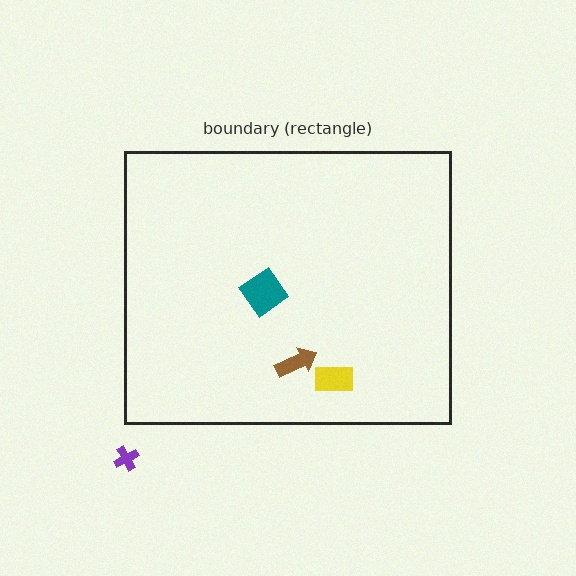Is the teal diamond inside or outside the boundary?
Inside.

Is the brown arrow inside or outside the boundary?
Inside.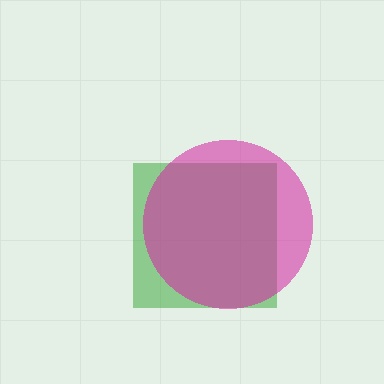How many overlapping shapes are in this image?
There are 2 overlapping shapes in the image.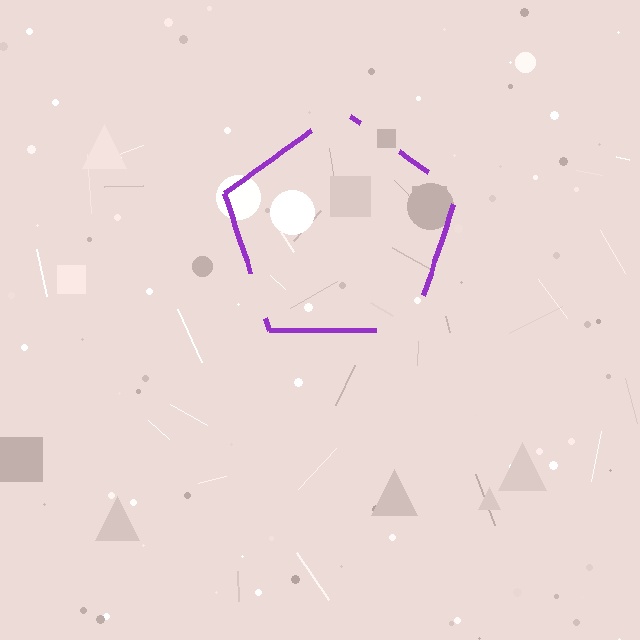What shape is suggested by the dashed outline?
The dashed outline suggests a pentagon.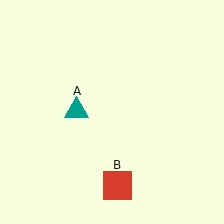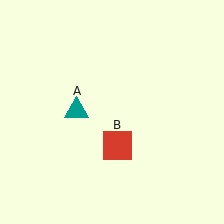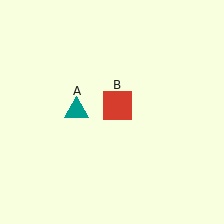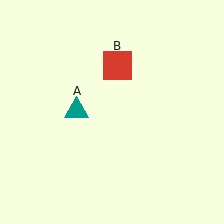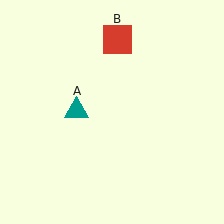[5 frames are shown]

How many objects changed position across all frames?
1 object changed position: red square (object B).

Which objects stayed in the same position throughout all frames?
Teal triangle (object A) remained stationary.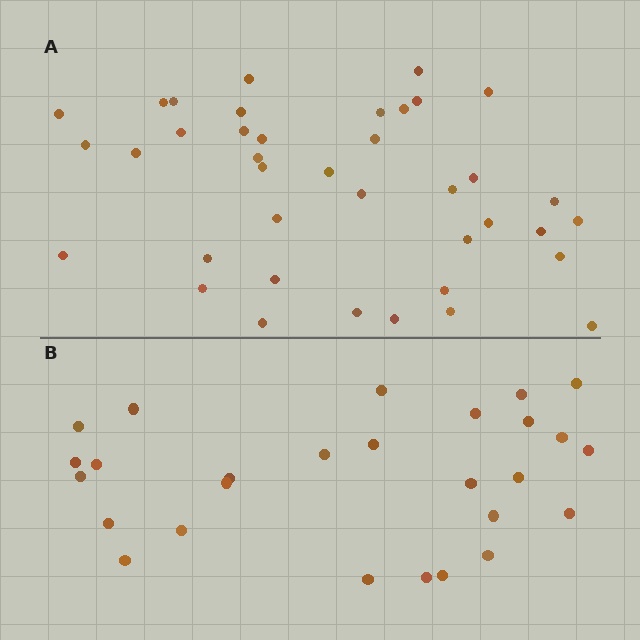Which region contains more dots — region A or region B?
Region A (the top region) has more dots.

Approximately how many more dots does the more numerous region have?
Region A has roughly 12 or so more dots than region B.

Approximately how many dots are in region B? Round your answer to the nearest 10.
About 30 dots. (The exact count is 27, which rounds to 30.)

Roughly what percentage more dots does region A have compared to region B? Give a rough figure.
About 45% more.